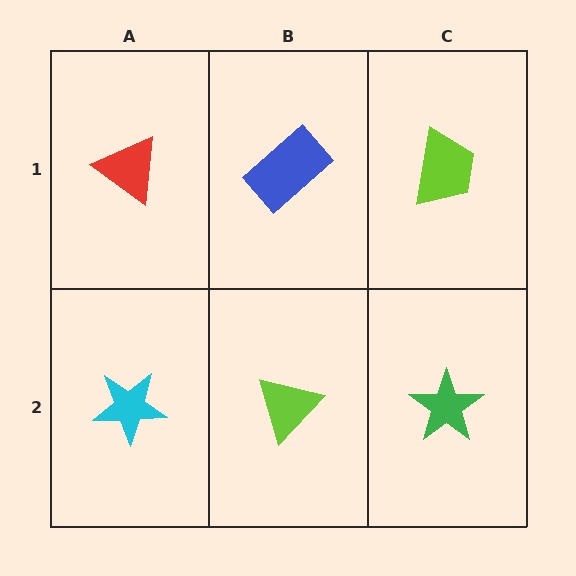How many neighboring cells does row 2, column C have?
2.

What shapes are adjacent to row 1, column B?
A lime triangle (row 2, column B), a red triangle (row 1, column A), a lime trapezoid (row 1, column C).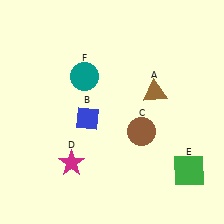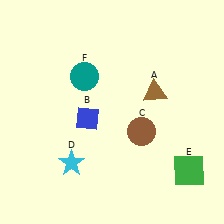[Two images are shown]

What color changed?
The star (D) changed from magenta in Image 1 to cyan in Image 2.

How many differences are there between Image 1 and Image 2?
There is 1 difference between the two images.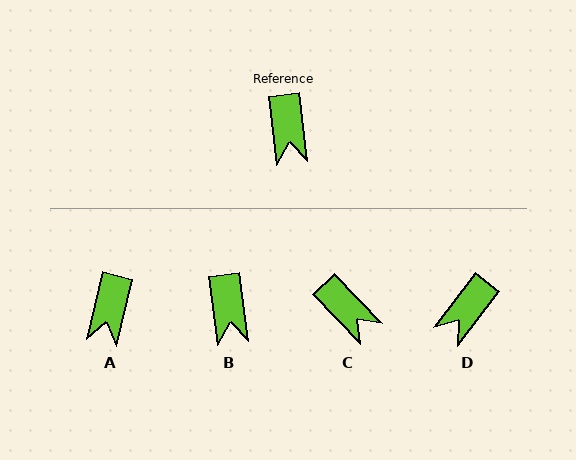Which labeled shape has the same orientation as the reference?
B.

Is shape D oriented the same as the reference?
No, it is off by about 45 degrees.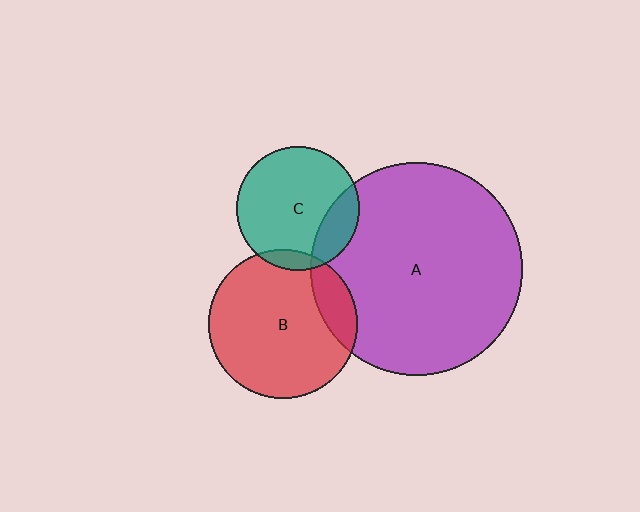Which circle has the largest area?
Circle A (purple).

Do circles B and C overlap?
Yes.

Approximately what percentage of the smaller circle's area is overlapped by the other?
Approximately 10%.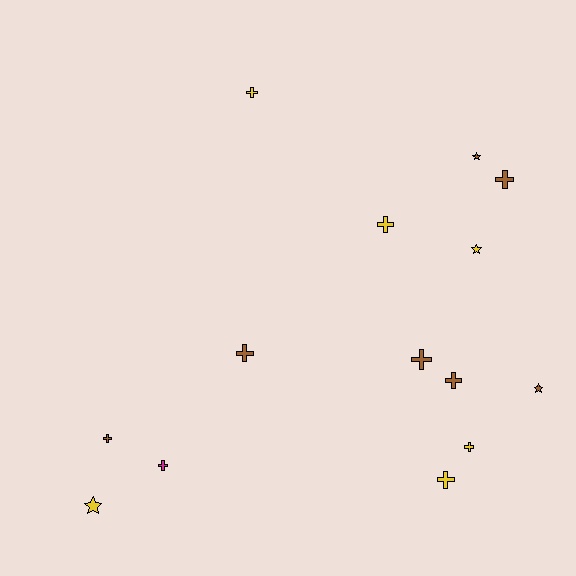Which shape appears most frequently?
Cross, with 10 objects.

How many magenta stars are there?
There are no magenta stars.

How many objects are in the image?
There are 14 objects.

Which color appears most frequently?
Brown, with 7 objects.